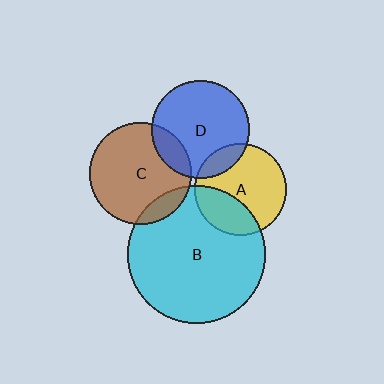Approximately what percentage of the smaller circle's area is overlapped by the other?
Approximately 15%.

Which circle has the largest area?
Circle B (cyan).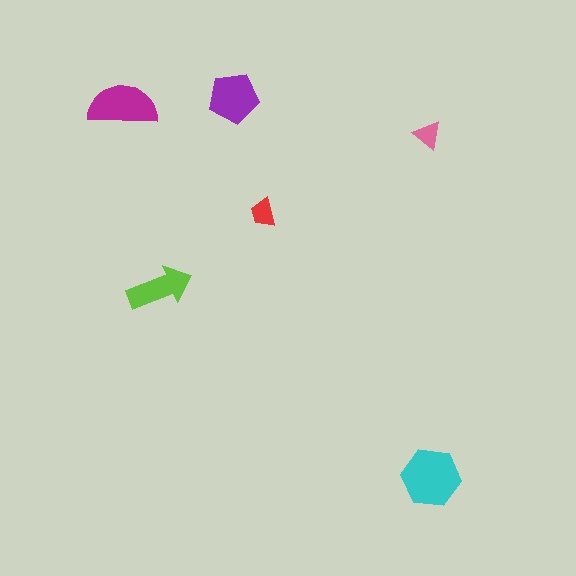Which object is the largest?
The cyan hexagon.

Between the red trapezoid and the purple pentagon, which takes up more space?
The purple pentagon.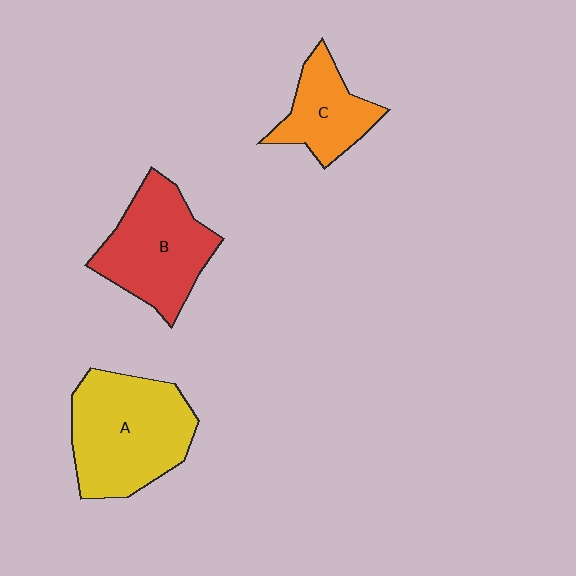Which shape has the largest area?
Shape A (yellow).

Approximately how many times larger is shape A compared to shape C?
Approximately 1.9 times.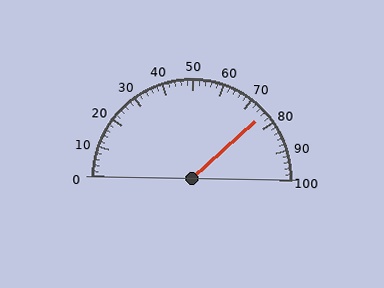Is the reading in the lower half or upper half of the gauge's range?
The reading is in the upper half of the range (0 to 100).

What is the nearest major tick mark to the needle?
The nearest major tick mark is 80.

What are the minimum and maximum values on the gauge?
The gauge ranges from 0 to 100.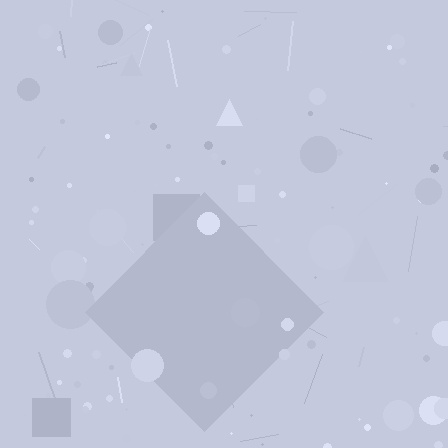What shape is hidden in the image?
A diamond is hidden in the image.